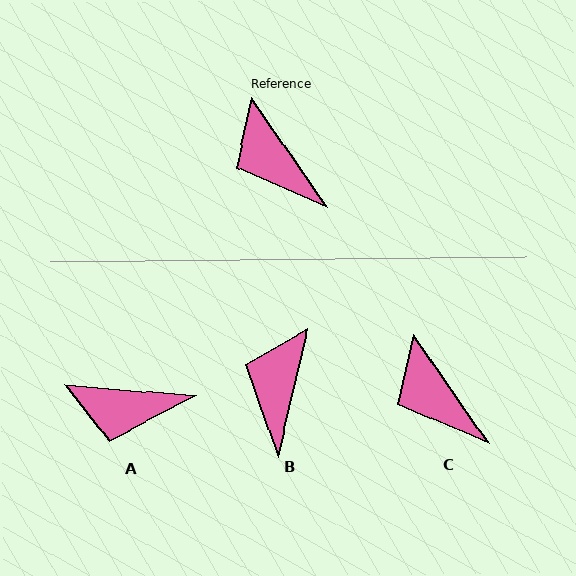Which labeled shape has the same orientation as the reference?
C.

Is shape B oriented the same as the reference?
No, it is off by about 48 degrees.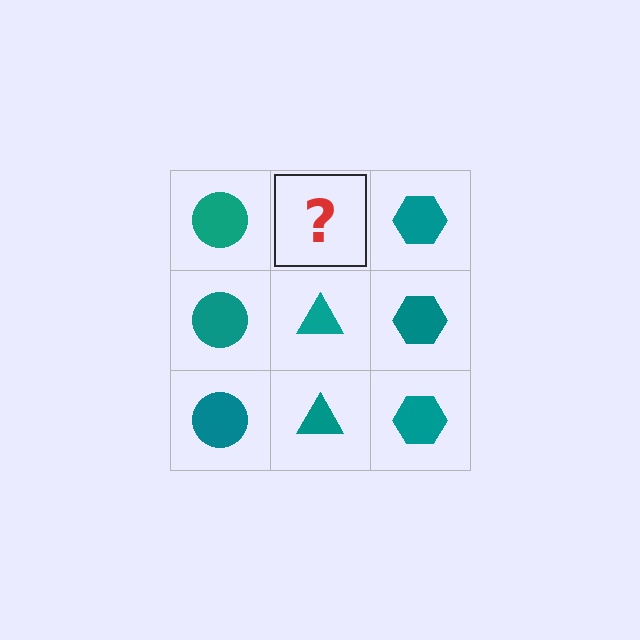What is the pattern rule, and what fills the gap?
The rule is that each column has a consistent shape. The gap should be filled with a teal triangle.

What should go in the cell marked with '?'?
The missing cell should contain a teal triangle.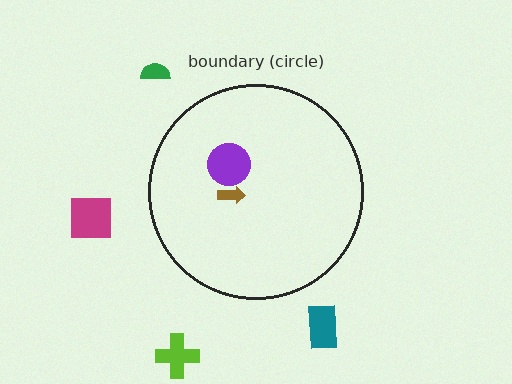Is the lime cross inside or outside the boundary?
Outside.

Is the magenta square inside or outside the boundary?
Outside.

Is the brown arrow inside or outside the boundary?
Inside.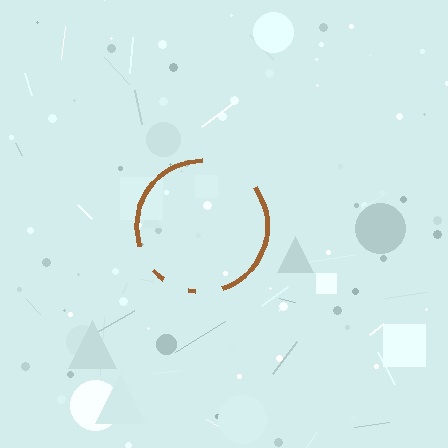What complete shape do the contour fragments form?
The contour fragments form a circle.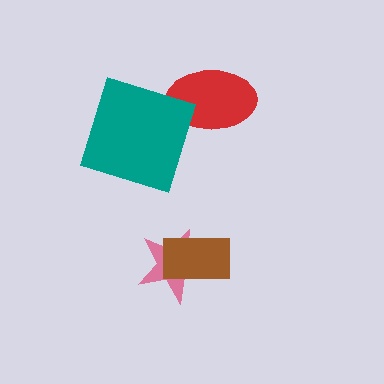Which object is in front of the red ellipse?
The teal square is in front of the red ellipse.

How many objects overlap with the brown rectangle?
1 object overlaps with the brown rectangle.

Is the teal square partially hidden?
No, no other shape covers it.